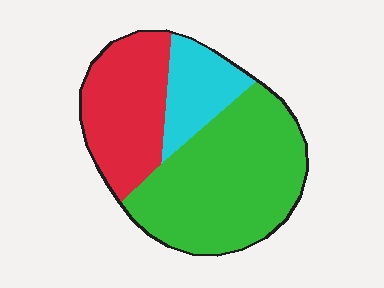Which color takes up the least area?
Cyan, at roughly 15%.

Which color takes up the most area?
Green, at roughly 55%.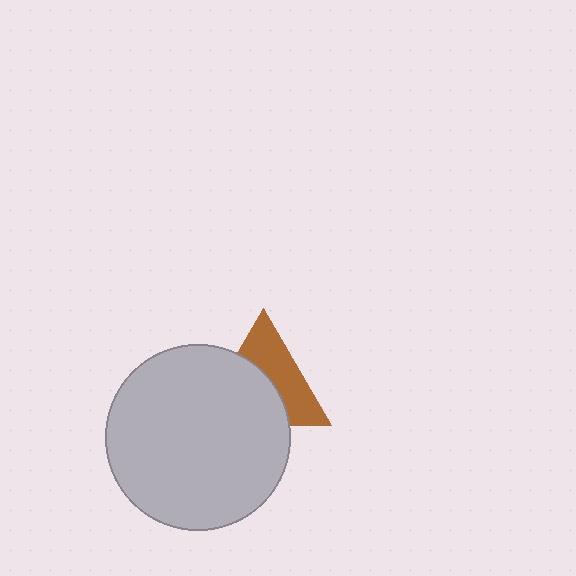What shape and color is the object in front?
The object in front is a light gray circle.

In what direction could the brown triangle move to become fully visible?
The brown triangle could move toward the upper-right. That would shift it out from behind the light gray circle entirely.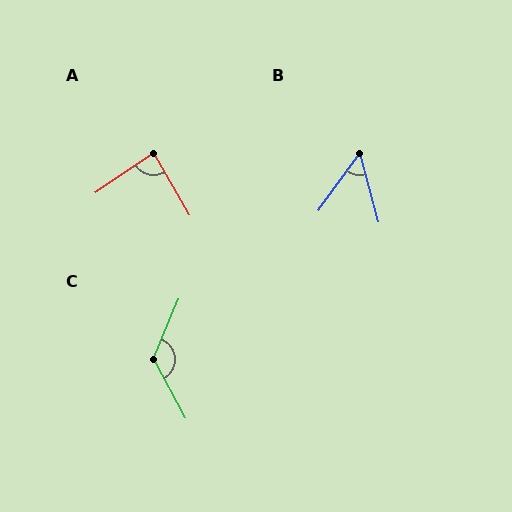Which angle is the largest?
C, at approximately 129 degrees.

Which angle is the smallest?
B, at approximately 51 degrees.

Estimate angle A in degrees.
Approximately 86 degrees.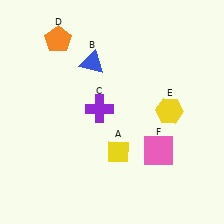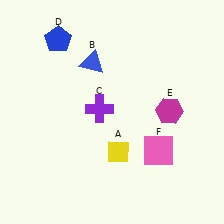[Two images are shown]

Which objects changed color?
D changed from orange to blue. E changed from yellow to magenta.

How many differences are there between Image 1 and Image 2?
There are 2 differences between the two images.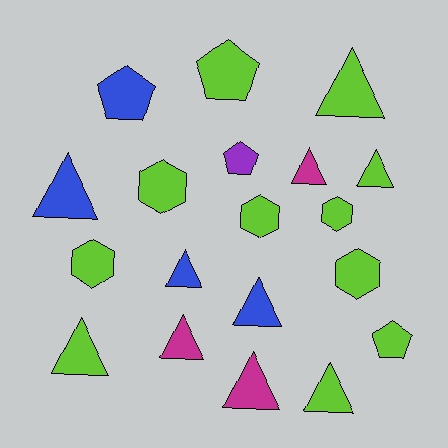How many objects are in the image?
There are 19 objects.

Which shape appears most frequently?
Triangle, with 10 objects.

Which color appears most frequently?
Lime, with 11 objects.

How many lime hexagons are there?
There are 5 lime hexagons.